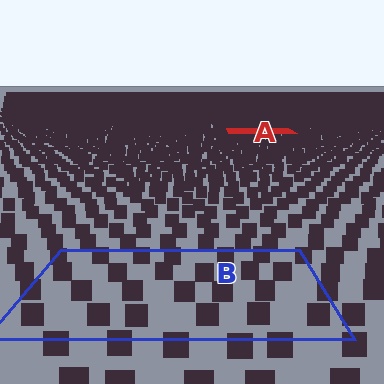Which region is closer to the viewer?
Region B is closer. The texture elements there are larger and more spread out.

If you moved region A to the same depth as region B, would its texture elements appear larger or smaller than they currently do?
They would appear larger. At a closer depth, the same texture elements are projected at a bigger on-screen size.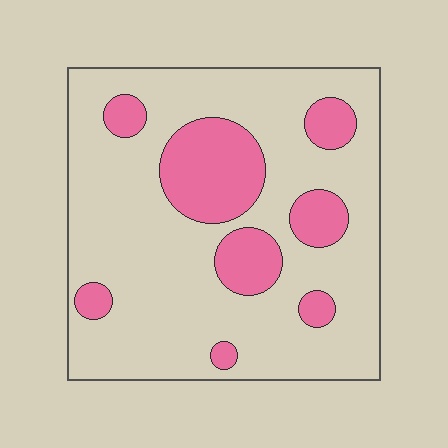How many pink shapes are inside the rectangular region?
8.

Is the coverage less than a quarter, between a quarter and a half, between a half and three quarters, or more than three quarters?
Less than a quarter.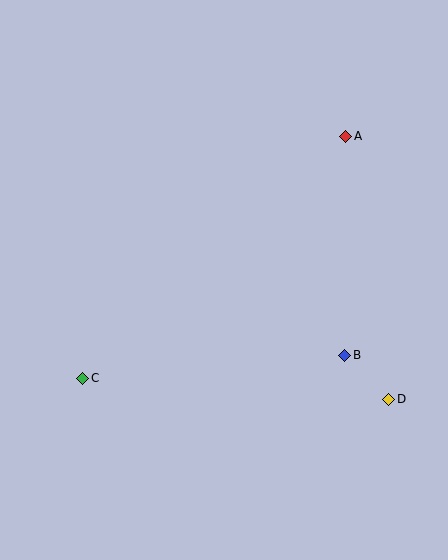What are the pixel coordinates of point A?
Point A is at (346, 136).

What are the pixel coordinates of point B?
Point B is at (345, 355).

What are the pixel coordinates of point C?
Point C is at (83, 378).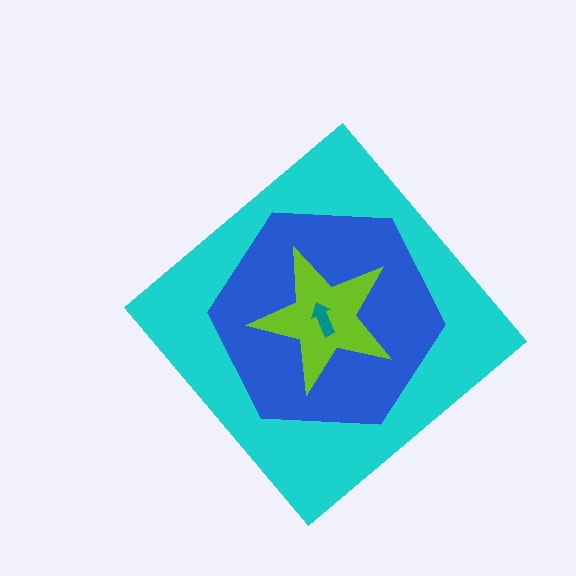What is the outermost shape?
The cyan diamond.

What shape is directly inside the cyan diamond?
The blue hexagon.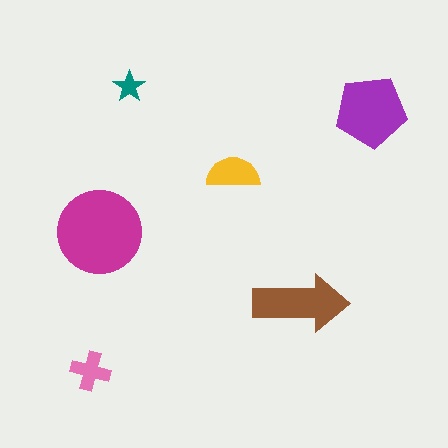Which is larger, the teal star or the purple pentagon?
The purple pentagon.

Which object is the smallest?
The teal star.